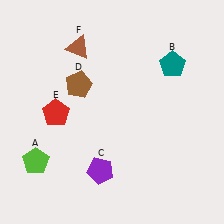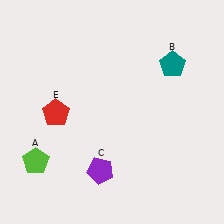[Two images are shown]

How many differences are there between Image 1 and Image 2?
There are 2 differences between the two images.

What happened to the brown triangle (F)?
The brown triangle (F) was removed in Image 2. It was in the top-left area of Image 1.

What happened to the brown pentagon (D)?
The brown pentagon (D) was removed in Image 2. It was in the top-left area of Image 1.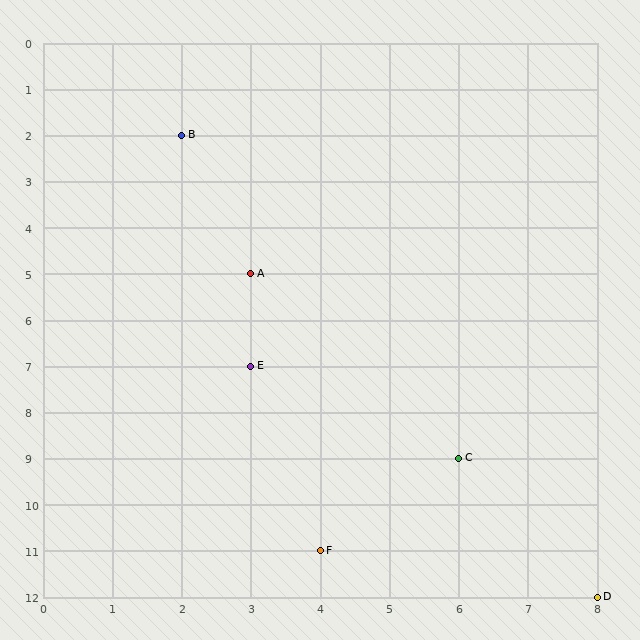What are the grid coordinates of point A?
Point A is at grid coordinates (3, 5).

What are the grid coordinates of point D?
Point D is at grid coordinates (8, 12).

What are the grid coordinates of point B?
Point B is at grid coordinates (2, 2).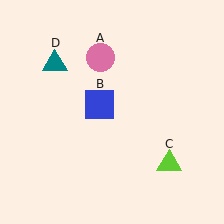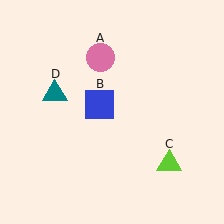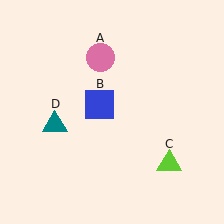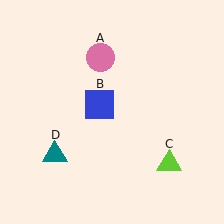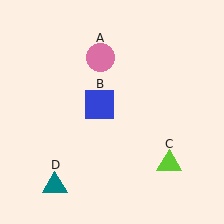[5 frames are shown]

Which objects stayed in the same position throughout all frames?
Pink circle (object A) and blue square (object B) and lime triangle (object C) remained stationary.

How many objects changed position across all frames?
1 object changed position: teal triangle (object D).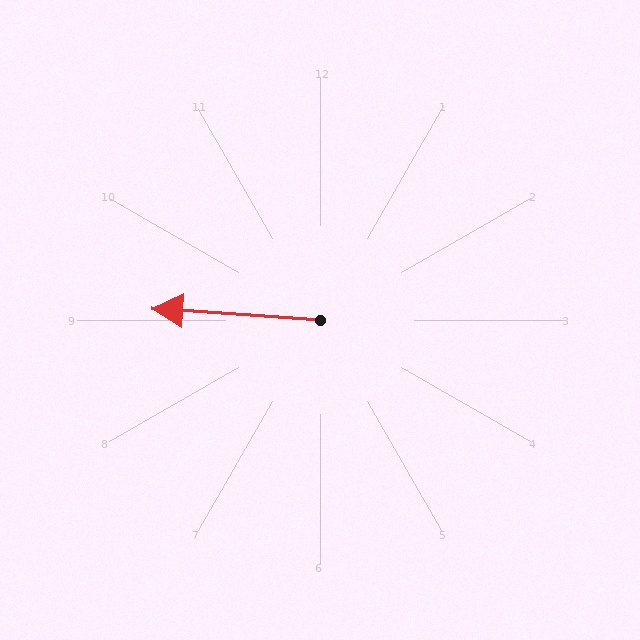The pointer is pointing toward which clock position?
Roughly 9 o'clock.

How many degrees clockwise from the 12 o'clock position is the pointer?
Approximately 274 degrees.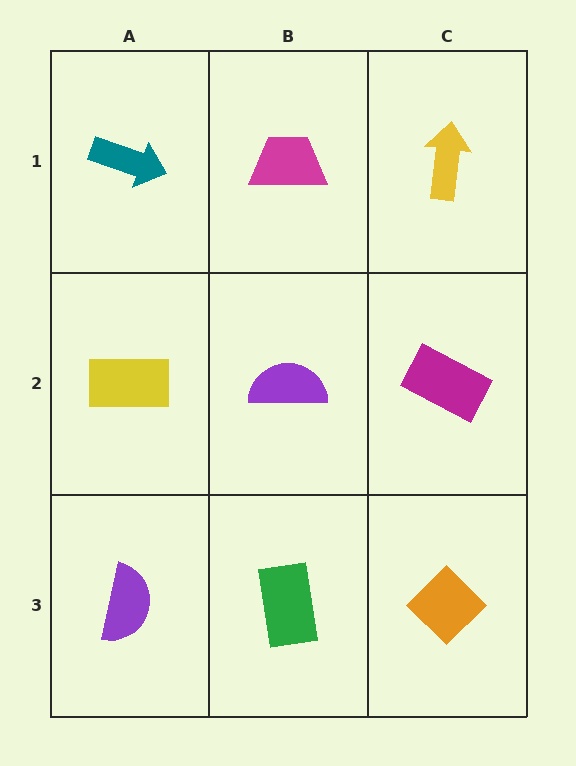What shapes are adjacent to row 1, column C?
A magenta rectangle (row 2, column C), a magenta trapezoid (row 1, column B).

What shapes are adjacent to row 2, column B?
A magenta trapezoid (row 1, column B), a green rectangle (row 3, column B), a yellow rectangle (row 2, column A), a magenta rectangle (row 2, column C).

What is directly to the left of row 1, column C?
A magenta trapezoid.